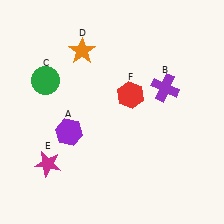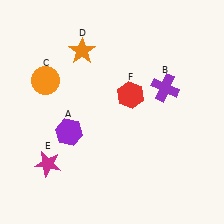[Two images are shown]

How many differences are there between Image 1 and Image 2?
There is 1 difference between the two images.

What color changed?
The circle (C) changed from green in Image 1 to orange in Image 2.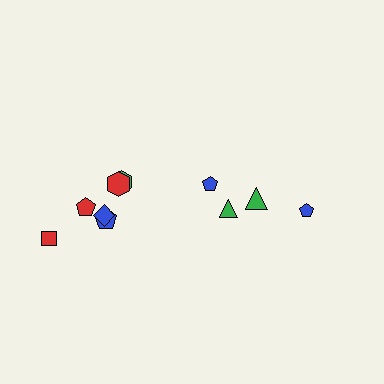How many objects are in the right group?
There are 4 objects.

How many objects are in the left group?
There are 6 objects.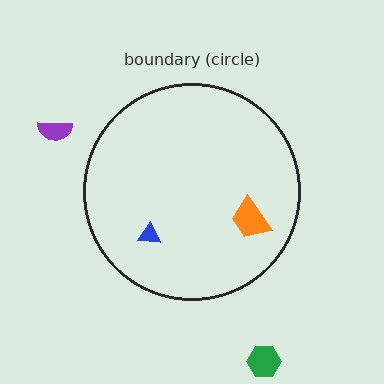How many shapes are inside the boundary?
2 inside, 2 outside.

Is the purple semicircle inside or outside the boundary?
Outside.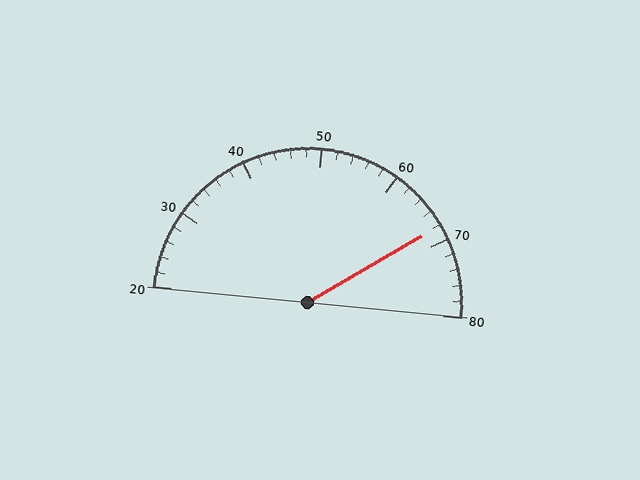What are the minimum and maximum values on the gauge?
The gauge ranges from 20 to 80.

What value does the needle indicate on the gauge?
The needle indicates approximately 68.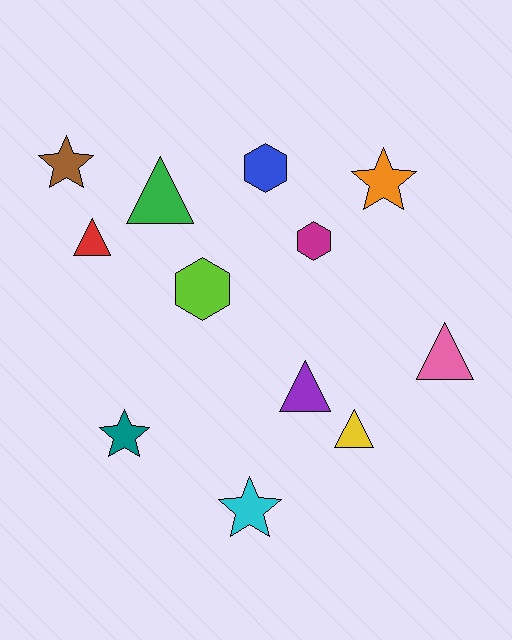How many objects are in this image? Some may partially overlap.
There are 12 objects.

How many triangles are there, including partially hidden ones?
There are 5 triangles.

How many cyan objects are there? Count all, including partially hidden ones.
There is 1 cyan object.